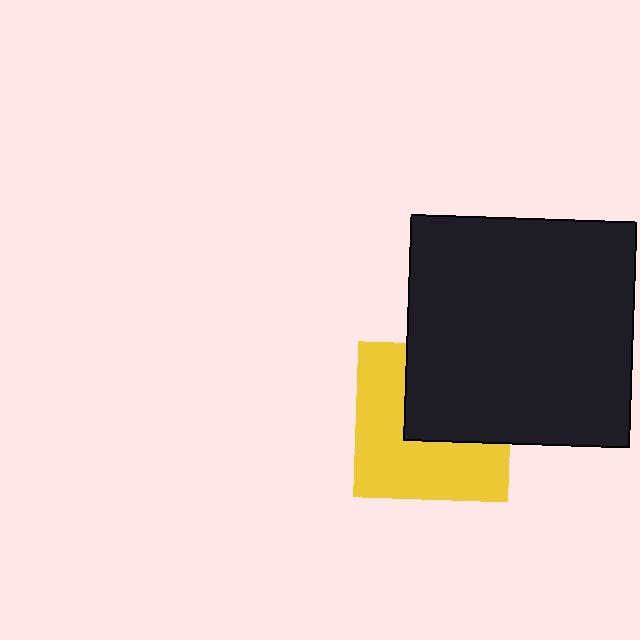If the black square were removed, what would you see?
You would see the complete yellow square.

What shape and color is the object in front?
The object in front is a black square.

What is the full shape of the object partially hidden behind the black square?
The partially hidden object is a yellow square.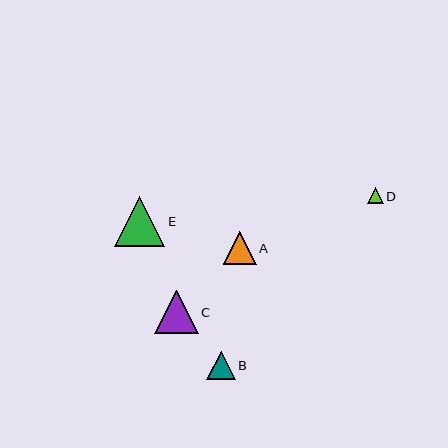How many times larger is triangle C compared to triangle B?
Triangle C is approximately 1.5 times the size of triangle B.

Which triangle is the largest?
Triangle E is the largest with a size of approximately 51 pixels.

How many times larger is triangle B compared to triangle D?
Triangle B is approximately 1.8 times the size of triangle D.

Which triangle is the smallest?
Triangle D is the smallest with a size of approximately 16 pixels.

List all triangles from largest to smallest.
From largest to smallest: E, C, A, B, D.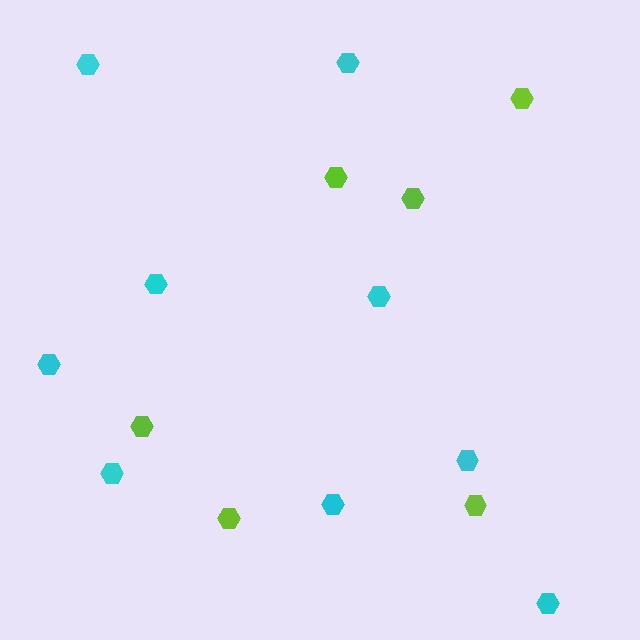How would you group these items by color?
There are 2 groups: one group of cyan hexagons (9) and one group of lime hexagons (6).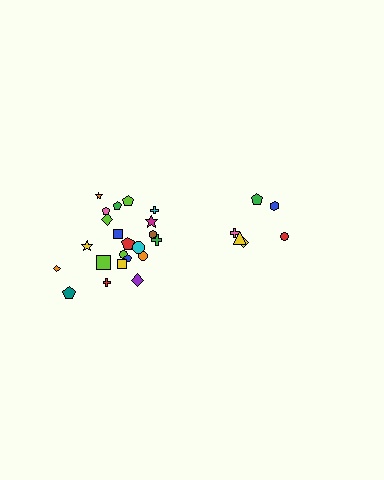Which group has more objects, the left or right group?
The left group.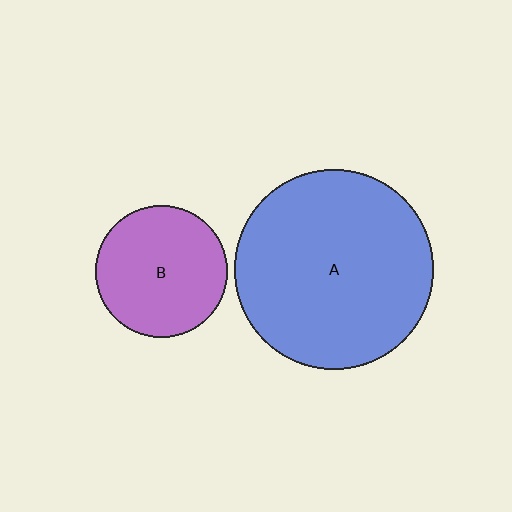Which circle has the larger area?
Circle A (blue).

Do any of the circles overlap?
No, none of the circles overlap.